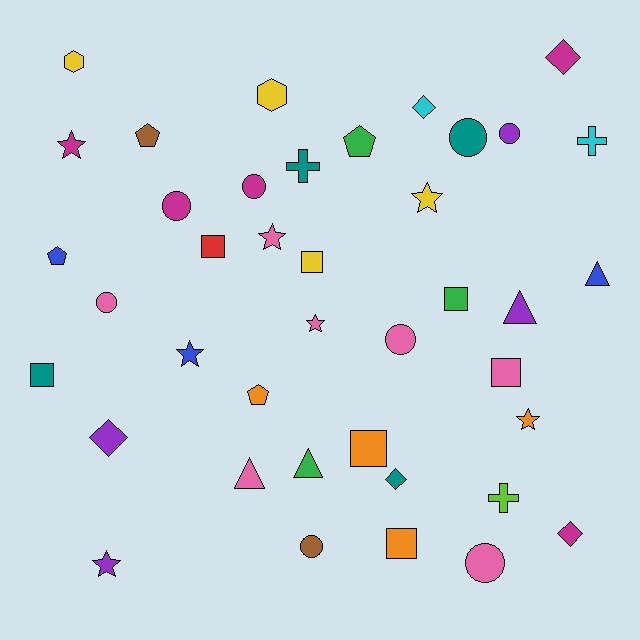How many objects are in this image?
There are 40 objects.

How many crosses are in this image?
There are 3 crosses.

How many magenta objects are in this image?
There are 5 magenta objects.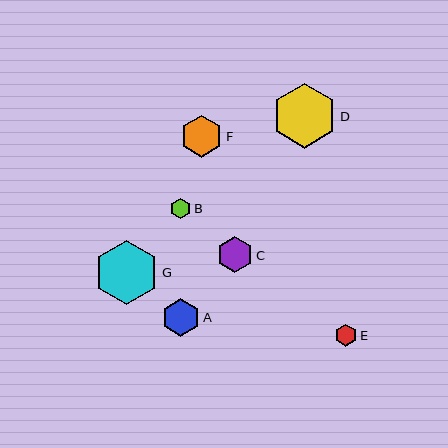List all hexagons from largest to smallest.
From largest to smallest: D, G, F, A, C, E, B.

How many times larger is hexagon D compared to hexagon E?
Hexagon D is approximately 3.0 times the size of hexagon E.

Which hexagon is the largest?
Hexagon D is the largest with a size of approximately 65 pixels.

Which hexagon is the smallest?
Hexagon B is the smallest with a size of approximately 20 pixels.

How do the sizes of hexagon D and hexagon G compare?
Hexagon D and hexagon G are approximately the same size.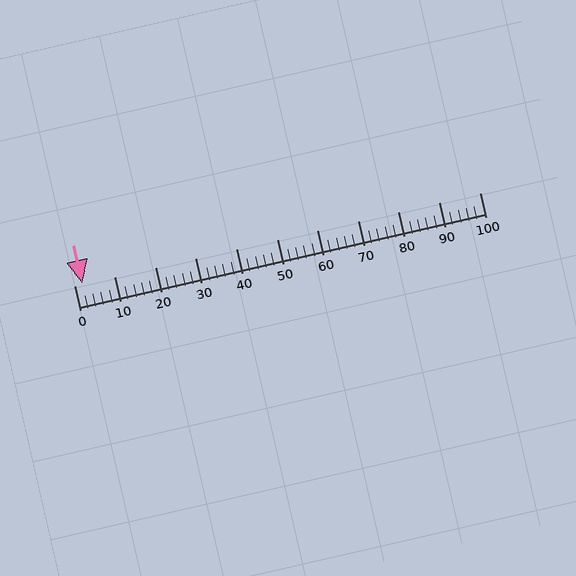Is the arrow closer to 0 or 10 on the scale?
The arrow is closer to 0.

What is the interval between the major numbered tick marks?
The major tick marks are spaced 10 units apart.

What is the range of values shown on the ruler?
The ruler shows values from 0 to 100.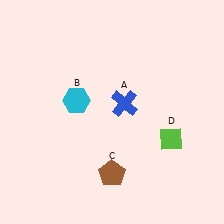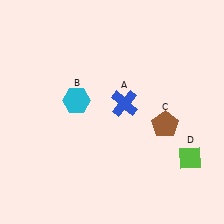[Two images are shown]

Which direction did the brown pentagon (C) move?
The brown pentagon (C) moved right.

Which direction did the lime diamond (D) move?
The lime diamond (D) moved down.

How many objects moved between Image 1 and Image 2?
2 objects moved between the two images.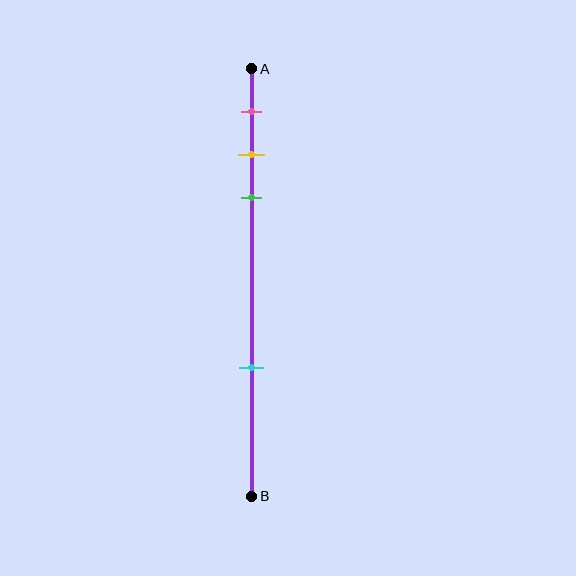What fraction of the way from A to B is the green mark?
The green mark is approximately 30% (0.3) of the way from A to B.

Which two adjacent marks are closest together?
The yellow and green marks are the closest adjacent pair.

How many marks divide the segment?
There are 4 marks dividing the segment.